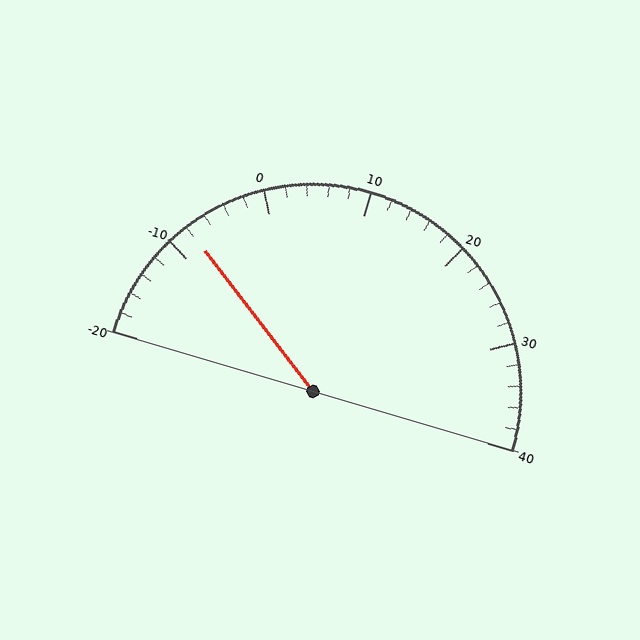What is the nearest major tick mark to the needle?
The nearest major tick mark is -10.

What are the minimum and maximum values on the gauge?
The gauge ranges from -20 to 40.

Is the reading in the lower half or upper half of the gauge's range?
The reading is in the lower half of the range (-20 to 40).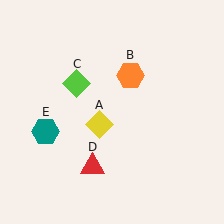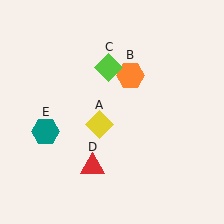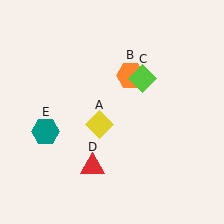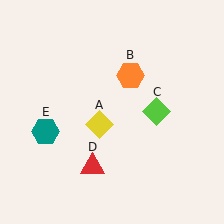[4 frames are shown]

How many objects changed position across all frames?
1 object changed position: lime diamond (object C).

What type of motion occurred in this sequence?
The lime diamond (object C) rotated clockwise around the center of the scene.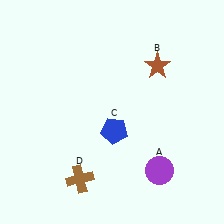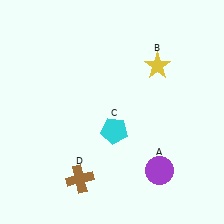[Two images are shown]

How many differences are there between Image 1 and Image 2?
There are 2 differences between the two images.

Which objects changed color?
B changed from brown to yellow. C changed from blue to cyan.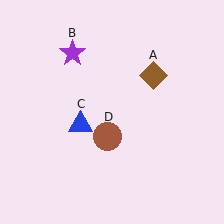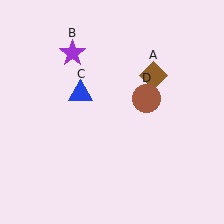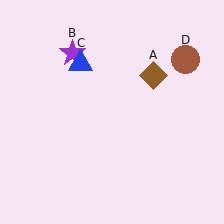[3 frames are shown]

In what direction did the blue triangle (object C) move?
The blue triangle (object C) moved up.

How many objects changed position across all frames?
2 objects changed position: blue triangle (object C), brown circle (object D).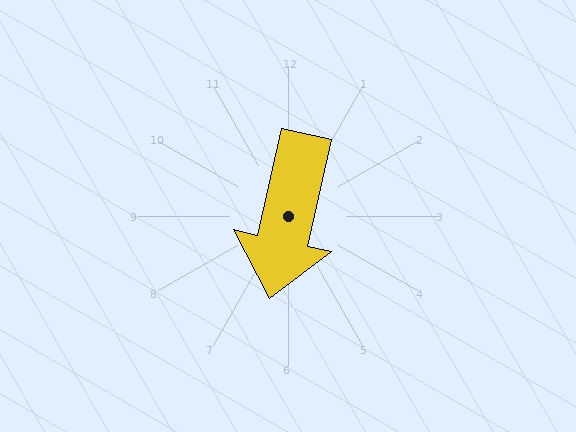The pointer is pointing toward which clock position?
Roughly 6 o'clock.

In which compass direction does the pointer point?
South.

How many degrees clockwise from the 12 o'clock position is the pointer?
Approximately 193 degrees.